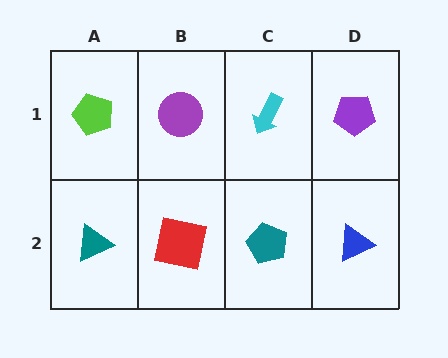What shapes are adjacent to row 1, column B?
A red square (row 2, column B), a lime pentagon (row 1, column A), a cyan arrow (row 1, column C).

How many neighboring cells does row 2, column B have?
3.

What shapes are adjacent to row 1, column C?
A teal pentagon (row 2, column C), a purple circle (row 1, column B), a purple pentagon (row 1, column D).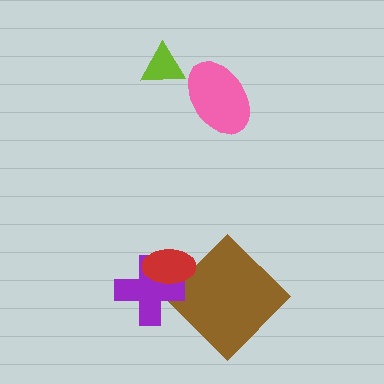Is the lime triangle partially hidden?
No, no other shape covers it.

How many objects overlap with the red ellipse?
1 object overlaps with the red ellipse.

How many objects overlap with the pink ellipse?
0 objects overlap with the pink ellipse.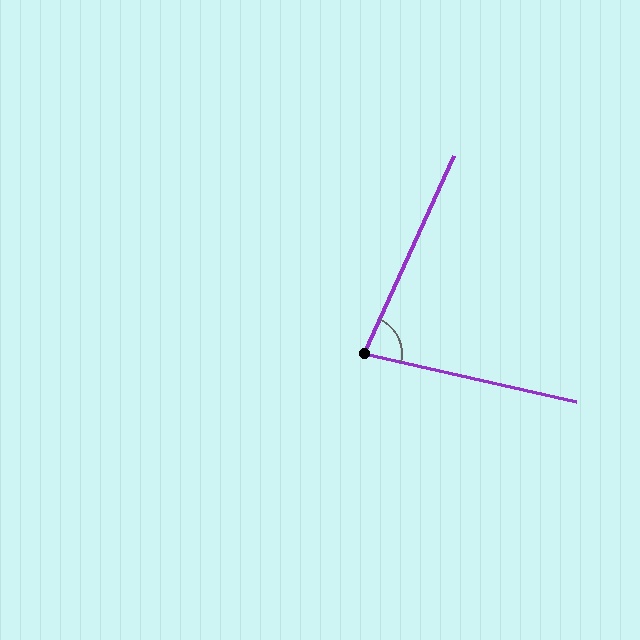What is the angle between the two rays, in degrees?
Approximately 78 degrees.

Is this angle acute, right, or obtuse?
It is acute.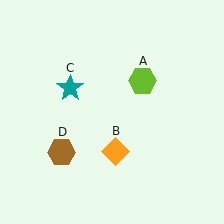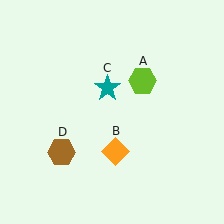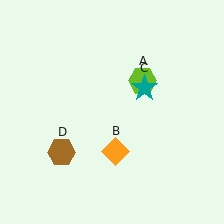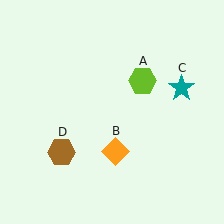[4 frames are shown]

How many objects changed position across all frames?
1 object changed position: teal star (object C).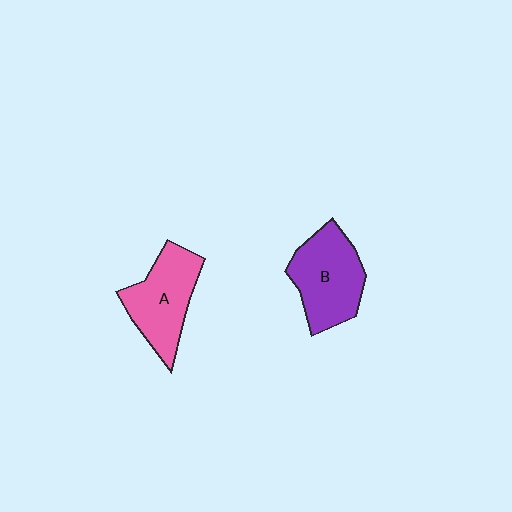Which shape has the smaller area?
Shape A (pink).